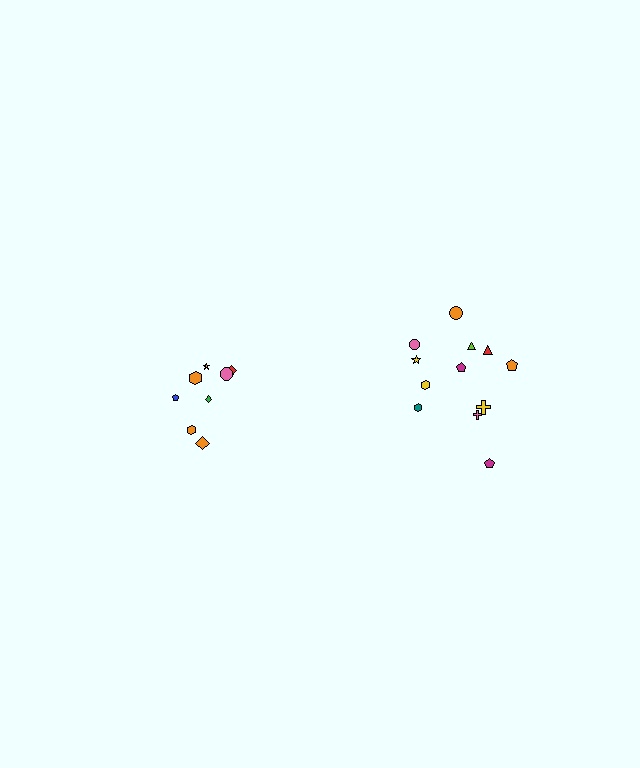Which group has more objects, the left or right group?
The right group.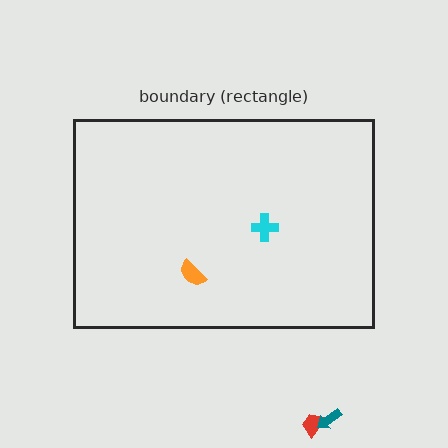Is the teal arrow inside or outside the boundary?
Outside.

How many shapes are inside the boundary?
2 inside, 2 outside.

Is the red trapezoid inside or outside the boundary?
Outside.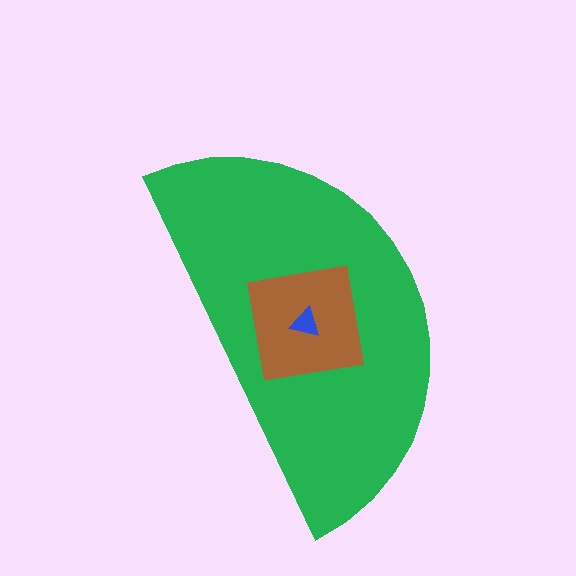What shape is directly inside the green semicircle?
The brown square.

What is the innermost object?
The blue triangle.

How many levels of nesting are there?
3.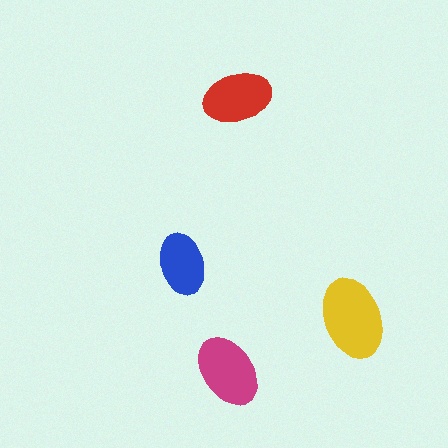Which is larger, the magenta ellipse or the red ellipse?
The magenta one.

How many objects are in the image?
There are 4 objects in the image.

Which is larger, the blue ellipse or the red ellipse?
The red one.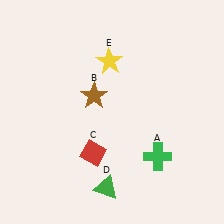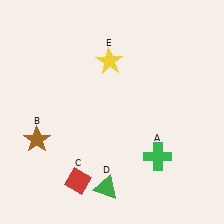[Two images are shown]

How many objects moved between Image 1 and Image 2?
2 objects moved between the two images.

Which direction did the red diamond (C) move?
The red diamond (C) moved down.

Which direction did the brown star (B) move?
The brown star (B) moved left.